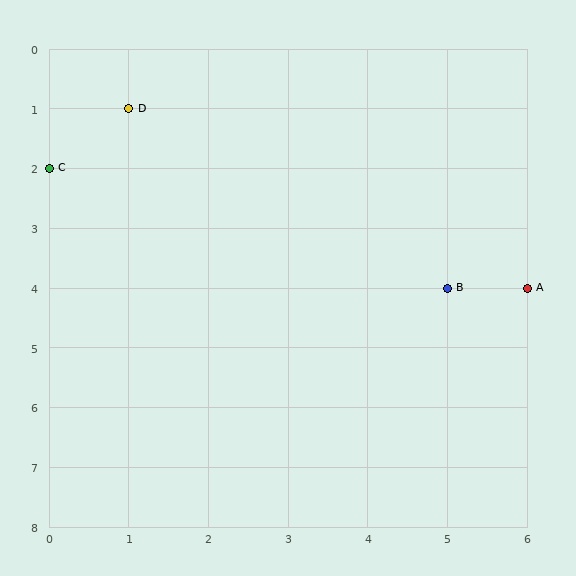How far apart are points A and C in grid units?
Points A and C are 6 columns and 2 rows apart (about 6.3 grid units diagonally).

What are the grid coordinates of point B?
Point B is at grid coordinates (5, 4).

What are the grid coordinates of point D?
Point D is at grid coordinates (1, 1).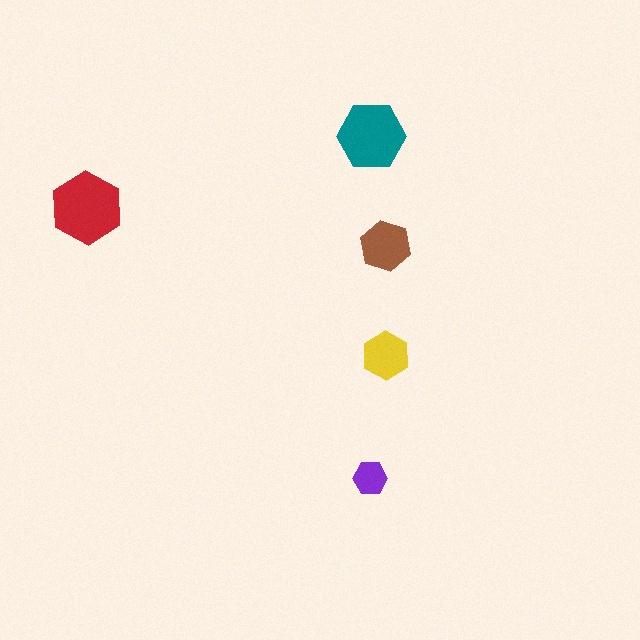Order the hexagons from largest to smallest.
the red one, the teal one, the brown one, the yellow one, the purple one.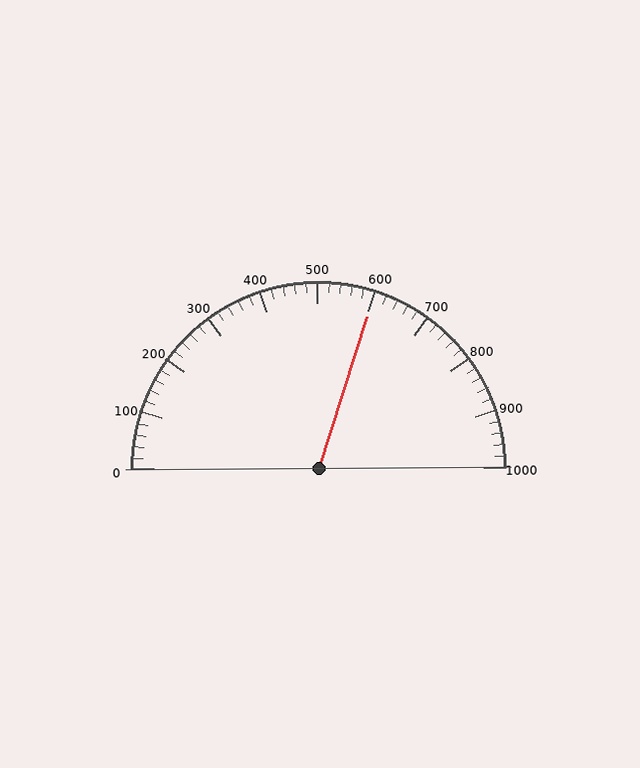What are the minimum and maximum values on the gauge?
The gauge ranges from 0 to 1000.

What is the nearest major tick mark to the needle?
The nearest major tick mark is 600.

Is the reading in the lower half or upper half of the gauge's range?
The reading is in the upper half of the range (0 to 1000).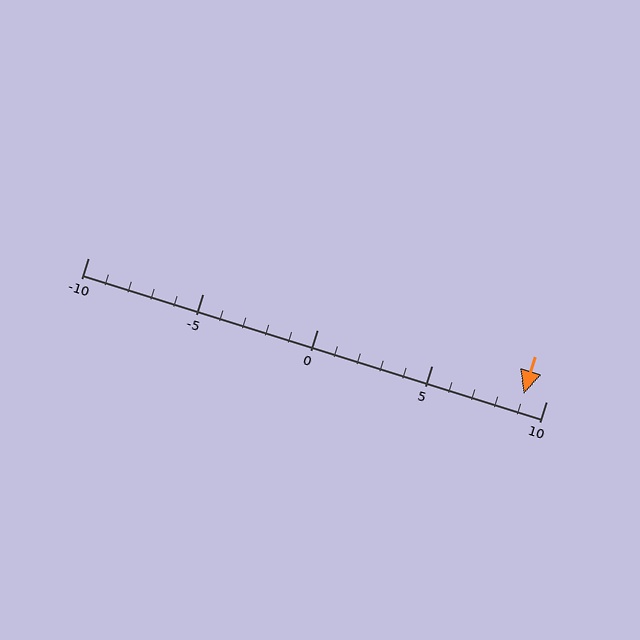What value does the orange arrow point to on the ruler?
The orange arrow points to approximately 9.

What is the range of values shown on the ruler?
The ruler shows values from -10 to 10.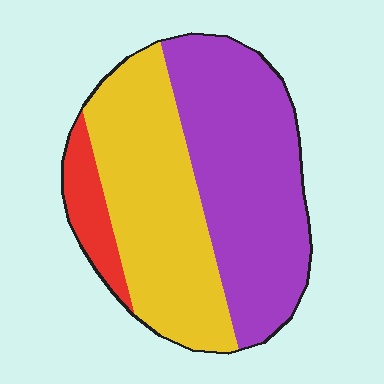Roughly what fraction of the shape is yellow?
Yellow covers roughly 45% of the shape.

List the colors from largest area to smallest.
From largest to smallest: purple, yellow, red.